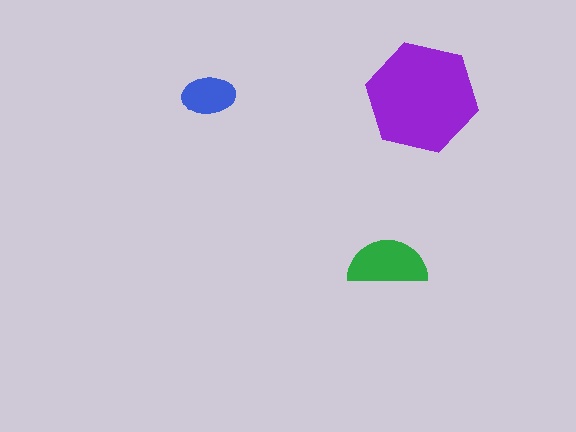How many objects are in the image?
There are 3 objects in the image.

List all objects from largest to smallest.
The purple hexagon, the green semicircle, the blue ellipse.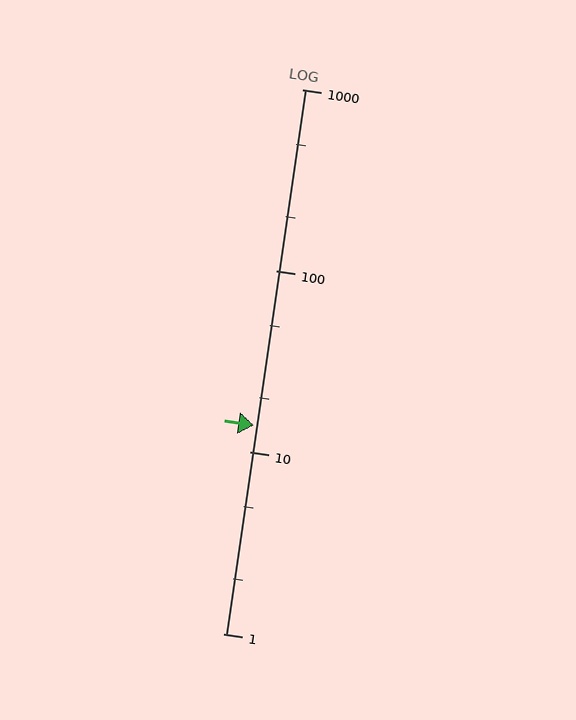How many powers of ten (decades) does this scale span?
The scale spans 3 decades, from 1 to 1000.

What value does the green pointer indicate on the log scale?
The pointer indicates approximately 14.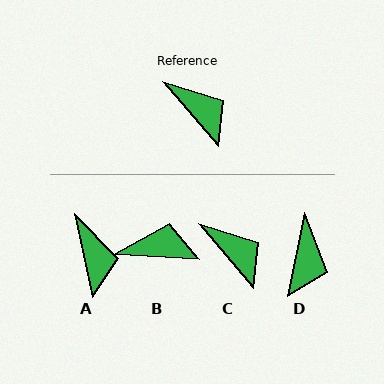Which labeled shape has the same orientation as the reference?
C.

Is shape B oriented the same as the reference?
No, it is off by about 46 degrees.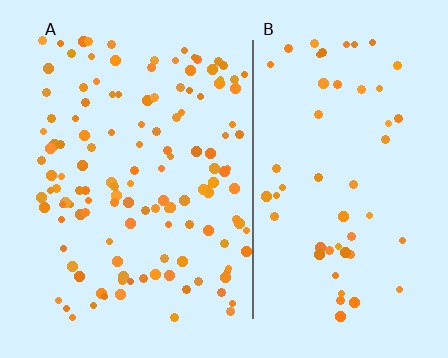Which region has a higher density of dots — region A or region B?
A (the left).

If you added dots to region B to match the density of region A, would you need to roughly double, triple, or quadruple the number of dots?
Approximately double.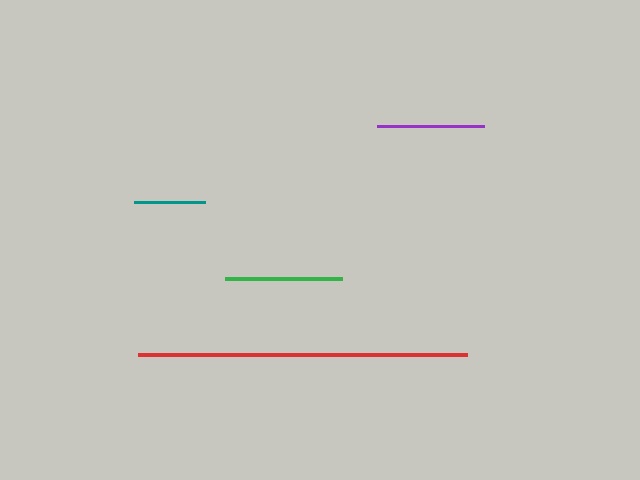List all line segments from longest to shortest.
From longest to shortest: red, green, purple, teal.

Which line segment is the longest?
The red line is the longest at approximately 329 pixels.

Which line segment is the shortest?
The teal line is the shortest at approximately 70 pixels.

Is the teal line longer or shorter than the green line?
The green line is longer than the teal line.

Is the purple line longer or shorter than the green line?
The green line is longer than the purple line.